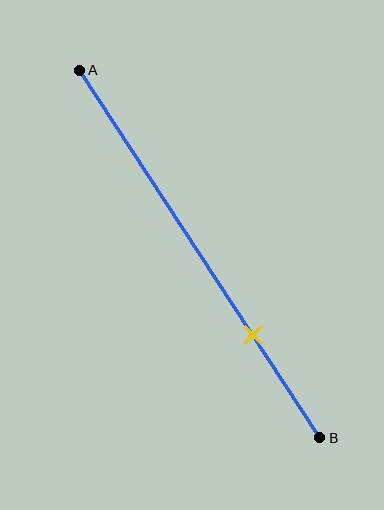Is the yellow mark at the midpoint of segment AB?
No, the mark is at about 70% from A, not at the 50% midpoint.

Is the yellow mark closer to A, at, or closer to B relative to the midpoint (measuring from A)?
The yellow mark is closer to point B than the midpoint of segment AB.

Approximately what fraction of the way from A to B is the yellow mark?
The yellow mark is approximately 70% of the way from A to B.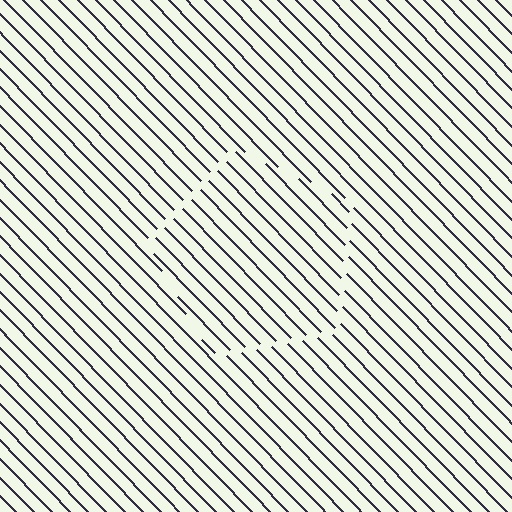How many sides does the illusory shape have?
5 sides — the line-ends trace a pentagon.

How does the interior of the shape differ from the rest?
The interior of the shape contains the same grating, shifted by half a period — the contour is defined by the phase discontinuity where line-ends from the inner and outer gratings abut.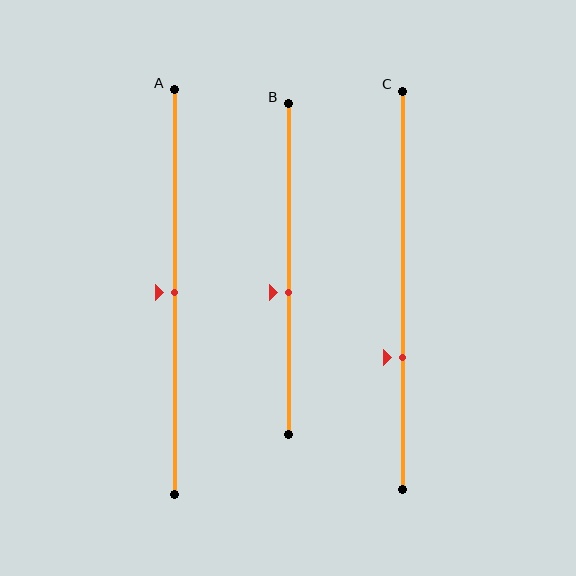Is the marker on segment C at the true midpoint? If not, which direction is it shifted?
No, the marker on segment C is shifted downward by about 17% of the segment length.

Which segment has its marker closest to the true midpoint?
Segment A has its marker closest to the true midpoint.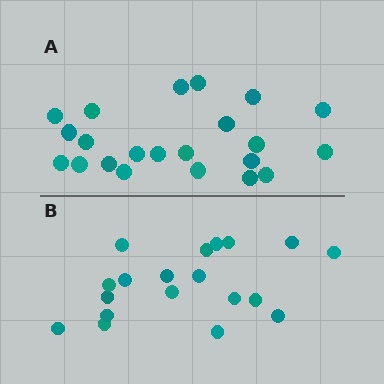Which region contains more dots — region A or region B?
Region A (the top region) has more dots.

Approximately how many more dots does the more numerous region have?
Region A has just a few more — roughly 2 or 3 more dots than region B.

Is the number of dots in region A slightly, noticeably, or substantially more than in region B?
Region A has only slightly more — the two regions are fairly close. The ratio is roughly 1.2 to 1.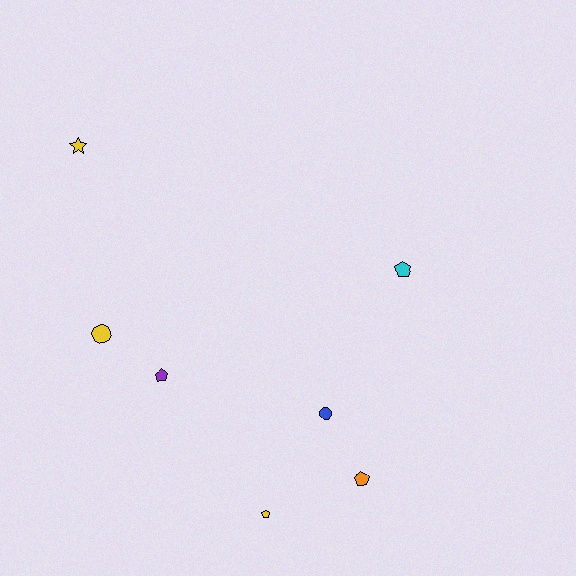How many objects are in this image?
There are 7 objects.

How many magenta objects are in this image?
There are no magenta objects.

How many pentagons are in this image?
There are 4 pentagons.